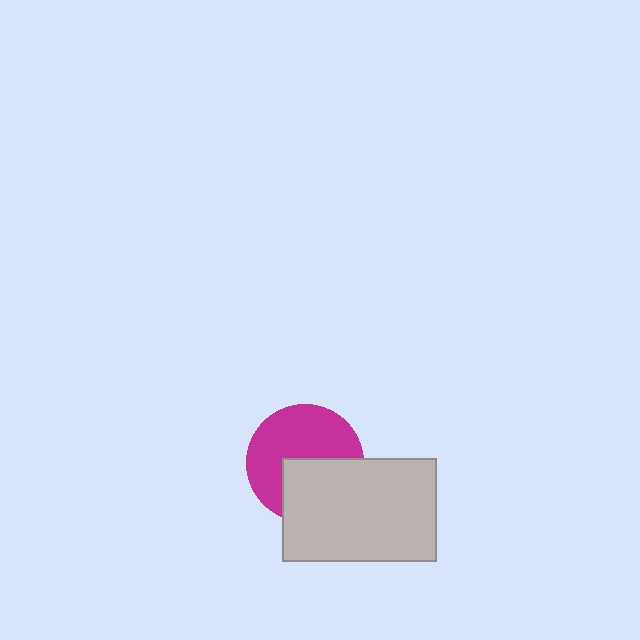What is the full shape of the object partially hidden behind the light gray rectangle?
The partially hidden object is a magenta circle.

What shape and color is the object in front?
The object in front is a light gray rectangle.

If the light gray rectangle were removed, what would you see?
You would see the complete magenta circle.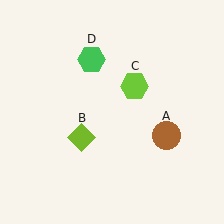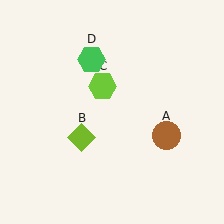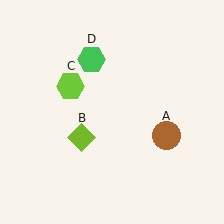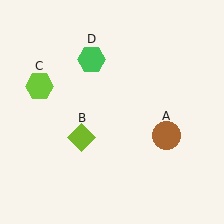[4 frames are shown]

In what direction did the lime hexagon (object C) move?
The lime hexagon (object C) moved left.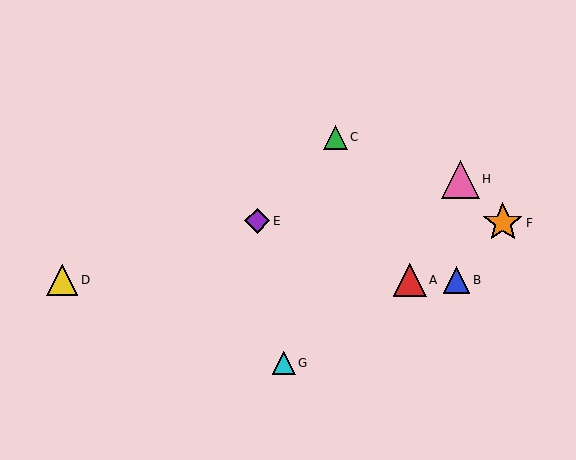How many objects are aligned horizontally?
3 objects (A, B, D) are aligned horizontally.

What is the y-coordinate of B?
Object B is at y≈280.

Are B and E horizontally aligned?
No, B is at y≈280 and E is at y≈221.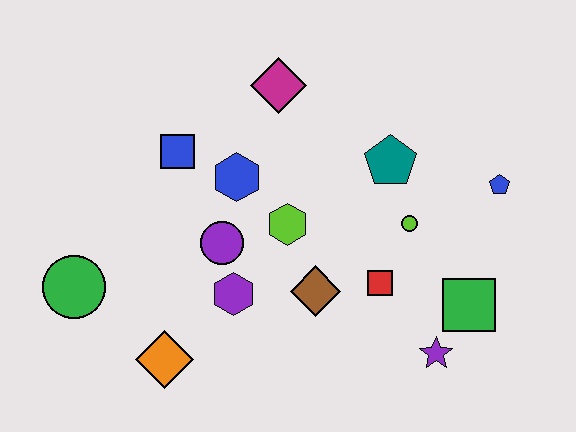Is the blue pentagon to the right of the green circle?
Yes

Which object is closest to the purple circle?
The purple hexagon is closest to the purple circle.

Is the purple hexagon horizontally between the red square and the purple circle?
Yes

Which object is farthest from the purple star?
The green circle is farthest from the purple star.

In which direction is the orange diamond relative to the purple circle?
The orange diamond is below the purple circle.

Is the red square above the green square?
Yes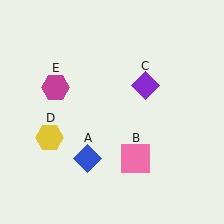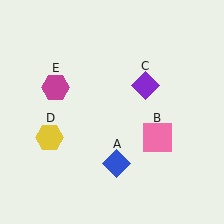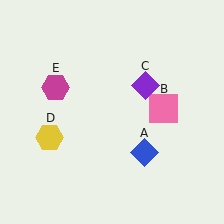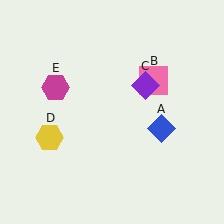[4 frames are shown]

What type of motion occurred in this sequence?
The blue diamond (object A), pink square (object B) rotated counterclockwise around the center of the scene.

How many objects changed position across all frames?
2 objects changed position: blue diamond (object A), pink square (object B).